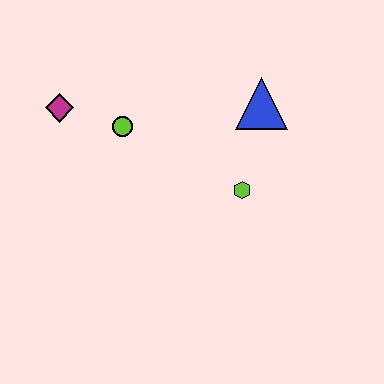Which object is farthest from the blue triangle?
The magenta diamond is farthest from the blue triangle.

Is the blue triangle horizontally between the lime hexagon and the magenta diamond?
No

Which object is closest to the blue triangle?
The lime hexagon is closest to the blue triangle.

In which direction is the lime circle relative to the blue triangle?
The lime circle is to the left of the blue triangle.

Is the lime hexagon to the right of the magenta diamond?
Yes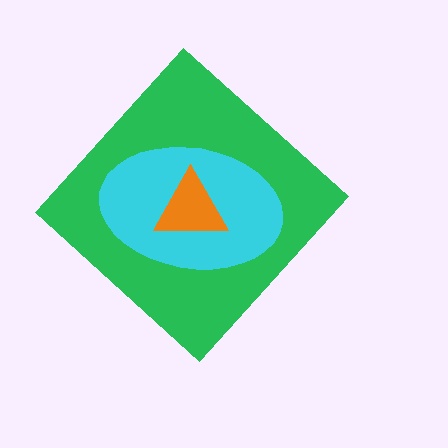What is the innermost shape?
The orange triangle.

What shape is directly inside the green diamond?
The cyan ellipse.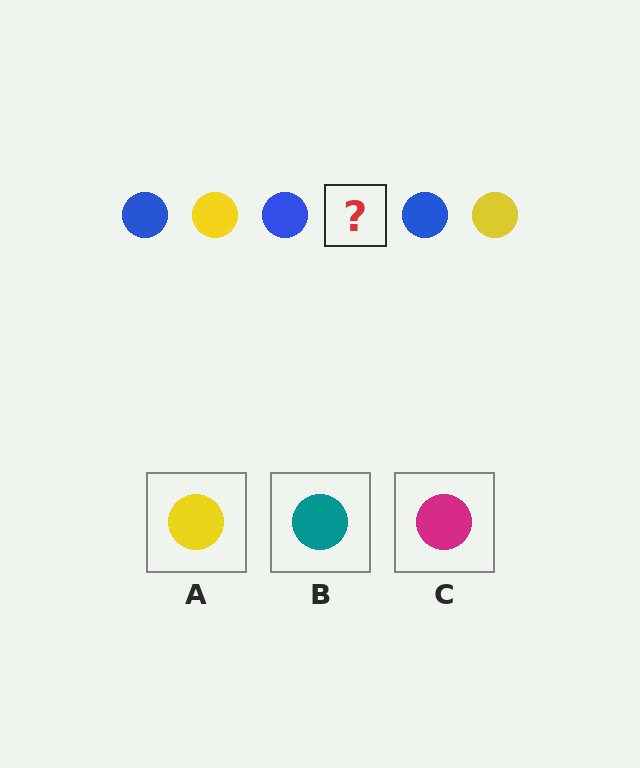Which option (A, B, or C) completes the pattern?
A.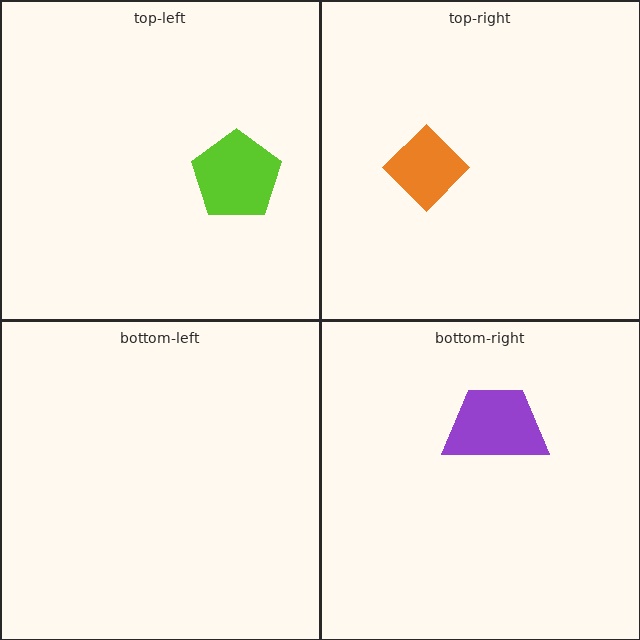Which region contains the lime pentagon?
The top-left region.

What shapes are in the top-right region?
The orange diamond.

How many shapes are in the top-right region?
1.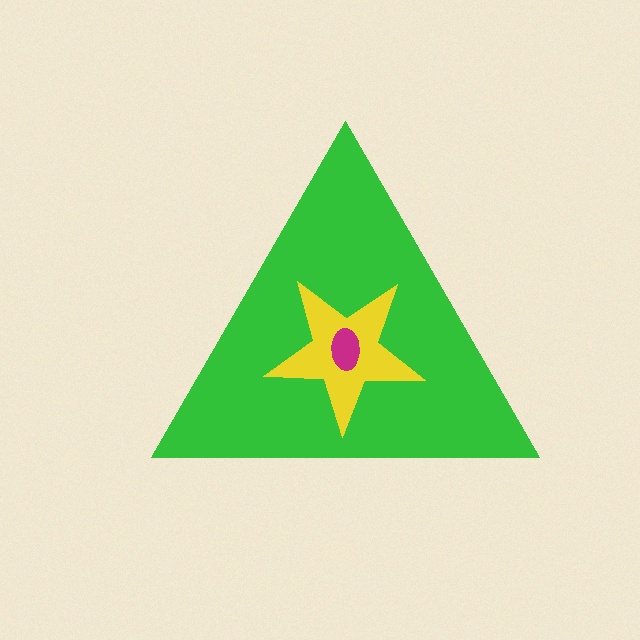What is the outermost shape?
The green triangle.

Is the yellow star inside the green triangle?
Yes.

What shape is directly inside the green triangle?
The yellow star.